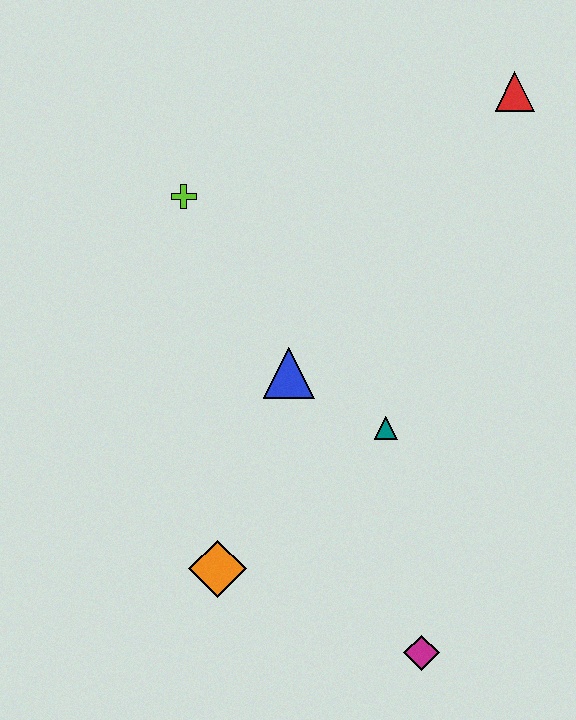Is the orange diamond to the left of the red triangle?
Yes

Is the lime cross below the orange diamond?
No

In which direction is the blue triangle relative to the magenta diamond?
The blue triangle is above the magenta diamond.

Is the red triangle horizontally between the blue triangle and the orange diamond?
No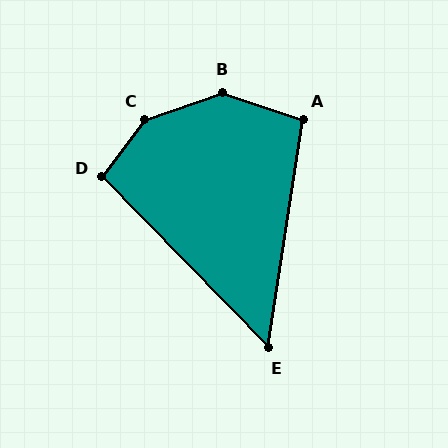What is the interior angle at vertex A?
Approximately 100 degrees (obtuse).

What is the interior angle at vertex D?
Approximately 99 degrees (obtuse).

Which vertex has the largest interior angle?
C, at approximately 146 degrees.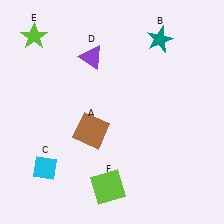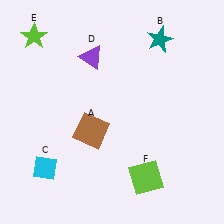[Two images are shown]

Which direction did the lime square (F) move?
The lime square (F) moved right.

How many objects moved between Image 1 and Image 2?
1 object moved between the two images.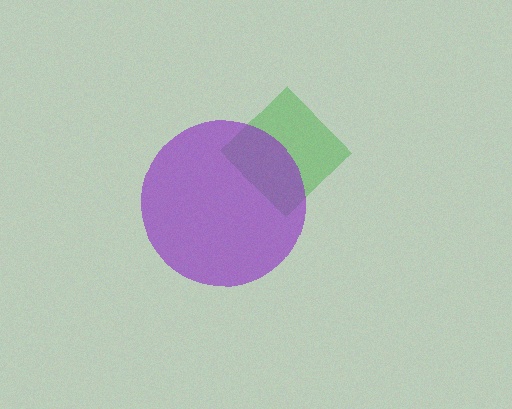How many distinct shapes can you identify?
There are 2 distinct shapes: a green diamond, a purple circle.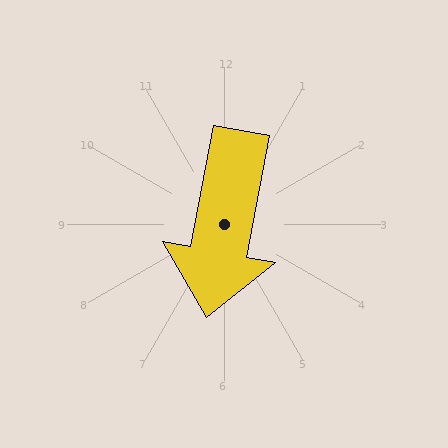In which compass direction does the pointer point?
South.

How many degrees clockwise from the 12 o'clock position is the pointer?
Approximately 190 degrees.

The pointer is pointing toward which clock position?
Roughly 6 o'clock.